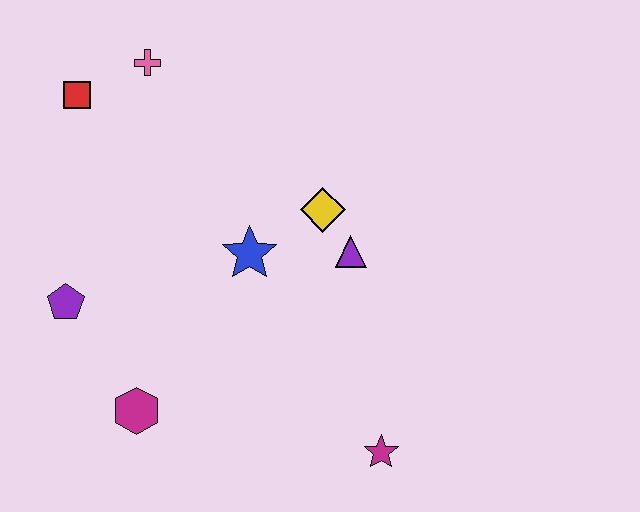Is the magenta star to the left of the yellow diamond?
No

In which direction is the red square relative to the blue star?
The red square is to the left of the blue star.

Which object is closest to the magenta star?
The purple triangle is closest to the magenta star.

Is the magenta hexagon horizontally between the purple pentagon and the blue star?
Yes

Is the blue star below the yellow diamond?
Yes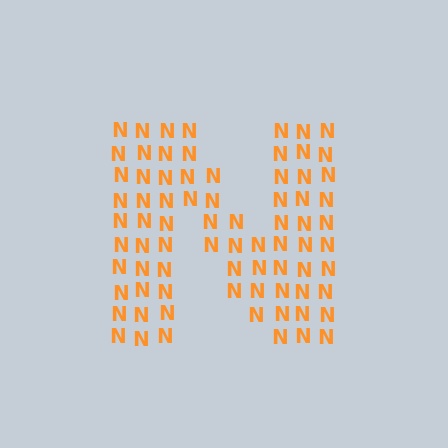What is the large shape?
The large shape is the letter N.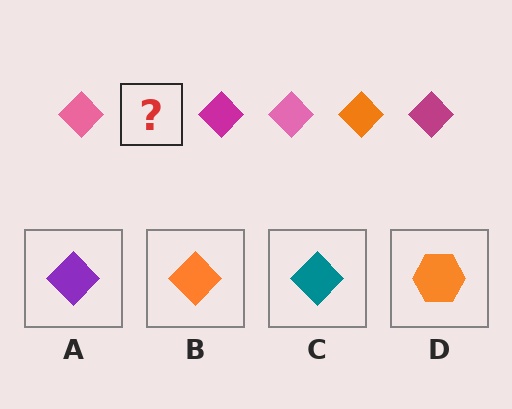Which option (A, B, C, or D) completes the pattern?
B.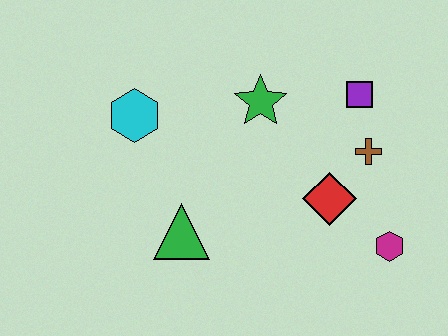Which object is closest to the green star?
The purple square is closest to the green star.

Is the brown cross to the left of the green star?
No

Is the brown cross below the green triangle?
No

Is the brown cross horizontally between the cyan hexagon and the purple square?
No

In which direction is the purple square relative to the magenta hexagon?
The purple square is above the magenta hexagon.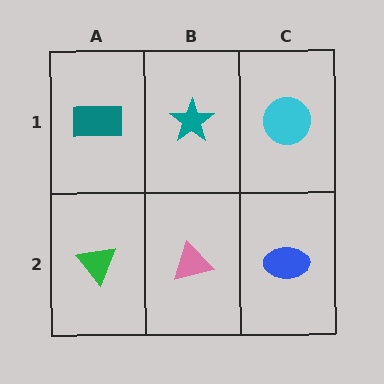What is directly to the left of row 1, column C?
A teal star.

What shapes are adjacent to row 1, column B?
A pink triangle (row 2, column B), a teal rectangle (row 1, column A), a cyan circle (row 1, column C).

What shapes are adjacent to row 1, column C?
A blue ellipse (row 2, column C), a teal star (row 1, column B).